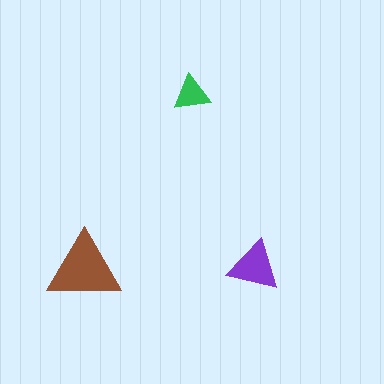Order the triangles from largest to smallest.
the brown one, the purple one, the green one.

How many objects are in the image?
There are 3 objects in the image.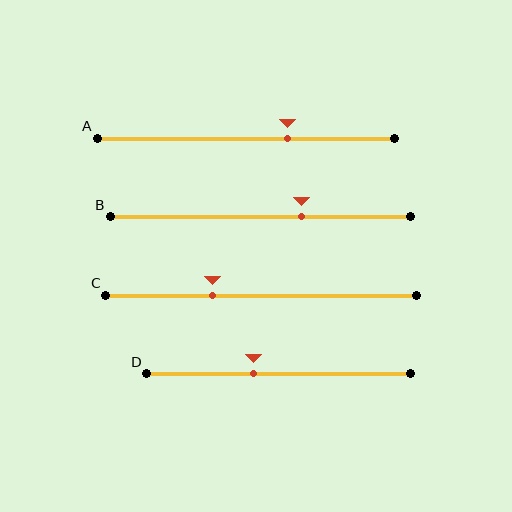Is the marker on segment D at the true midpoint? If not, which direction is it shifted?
No, the marker on segment D is shifted to the left by about 9% of the segment length.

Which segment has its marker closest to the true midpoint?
Segment D has its marker closest to the true midpoint.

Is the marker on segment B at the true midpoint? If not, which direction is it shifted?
No, the marker on segment B is shifted to the right by about 14% of the segment length.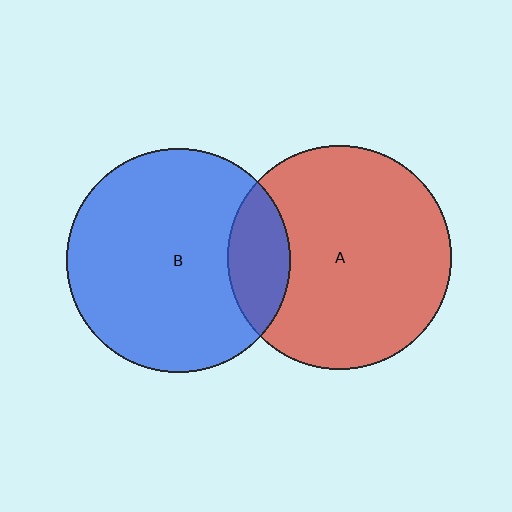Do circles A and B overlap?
Yes.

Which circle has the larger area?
Circle A (red).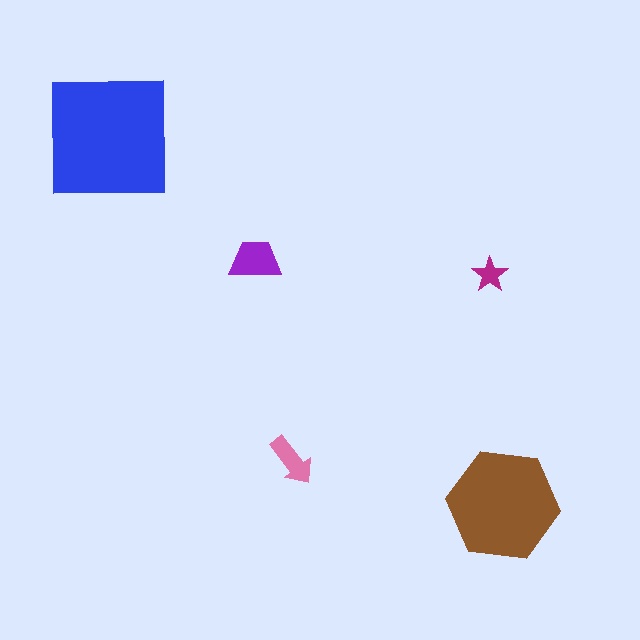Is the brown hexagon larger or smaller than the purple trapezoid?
Larger.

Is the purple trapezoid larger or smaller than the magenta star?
Larger.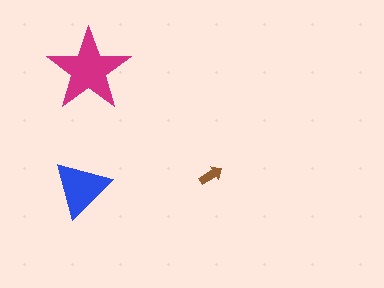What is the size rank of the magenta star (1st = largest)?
1st.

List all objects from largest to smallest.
The magenta star, the blue triangle, the brown arrow.